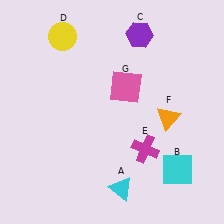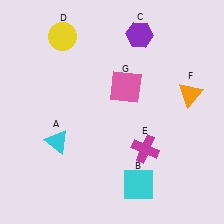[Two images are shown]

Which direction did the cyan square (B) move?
The cyan square (B) moved left.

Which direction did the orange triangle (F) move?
The orange triangle (F) moved up.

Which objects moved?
The objects that moved are: the cyan triangle (A), the cyan square (B), the orange triangle (F).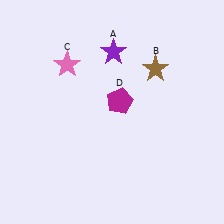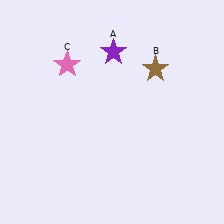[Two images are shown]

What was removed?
The magenta pentagon (D) was removed in Image 2.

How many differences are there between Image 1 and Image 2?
There is 1 difference between the two images.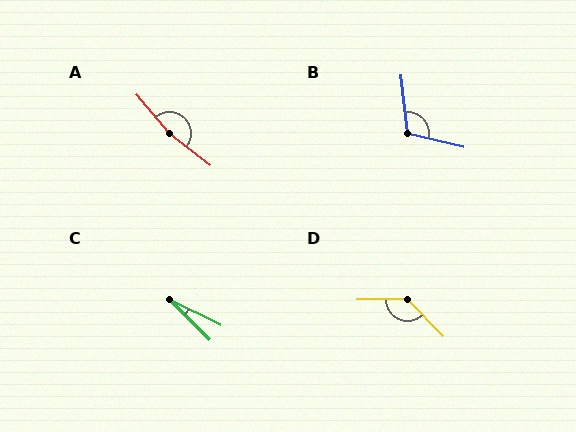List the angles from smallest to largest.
C (19°), B (109°), D (133°), A (168°).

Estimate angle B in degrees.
Approximately 109 degrees.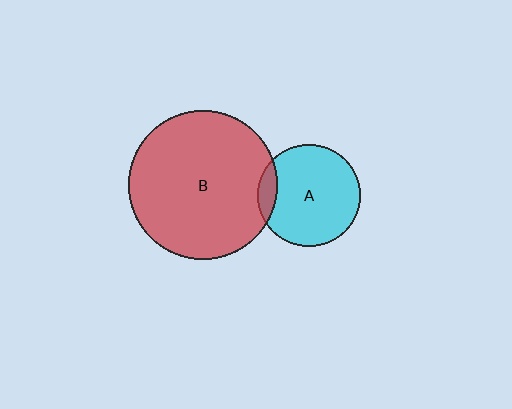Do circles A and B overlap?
Yes.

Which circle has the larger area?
Circle B (red).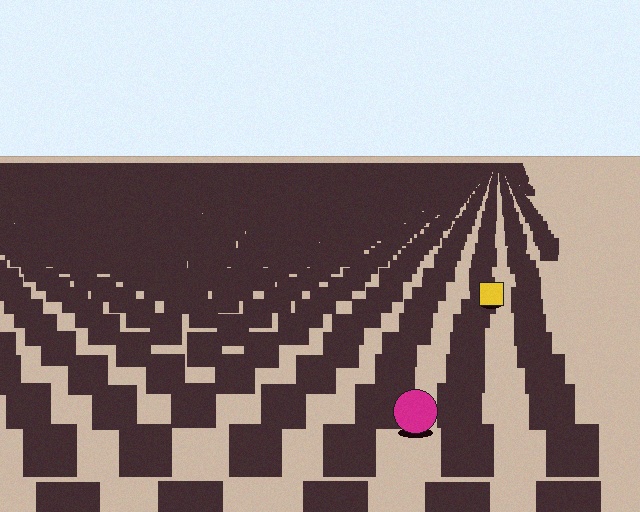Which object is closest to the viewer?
The magenta circle is closest. The texture marks near it are larger and more spread out.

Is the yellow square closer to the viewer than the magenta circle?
No. The magenta circle is closer — you can tell from the texture gradient: the ground texture is coarser near it.